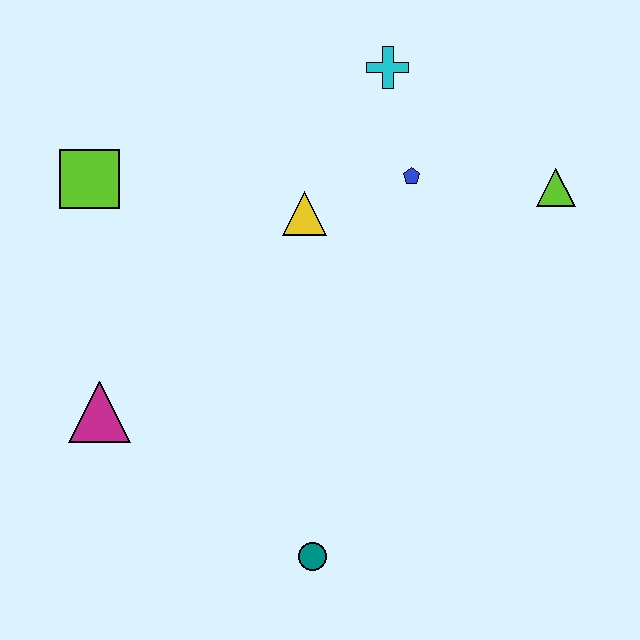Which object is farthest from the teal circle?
The cyan cross is farthest from the teal circle.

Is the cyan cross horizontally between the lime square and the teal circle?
No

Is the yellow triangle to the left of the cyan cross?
Yes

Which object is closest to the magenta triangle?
The lime square is closest to the magenta triangle.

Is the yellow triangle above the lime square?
No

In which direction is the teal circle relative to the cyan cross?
The teal circle is below the cyan cross.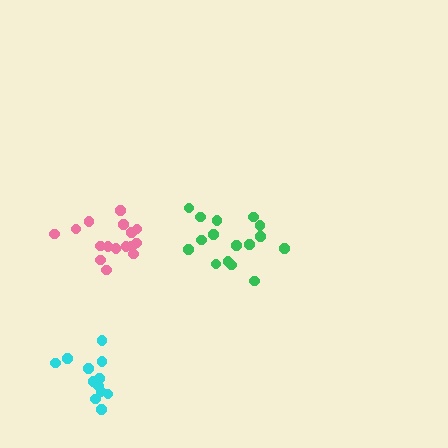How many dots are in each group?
Group 1: 16 dots, Group 2: 12 dots, Group 3: 16 dots (44 total).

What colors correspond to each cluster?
The clusters are colored: green, cyan, pink.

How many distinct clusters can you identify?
There are 3 distinct clusters.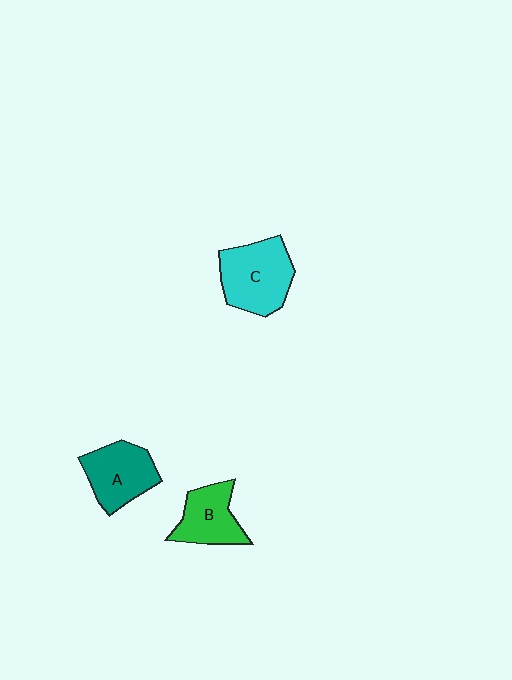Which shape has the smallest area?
Shape B (green).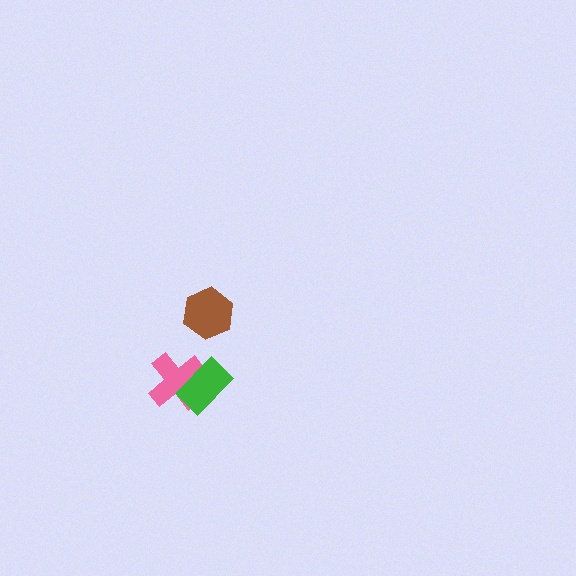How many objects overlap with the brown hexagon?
0 objects overlap with the brown hexagon.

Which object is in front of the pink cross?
The green rectangle is in front of the pink cross.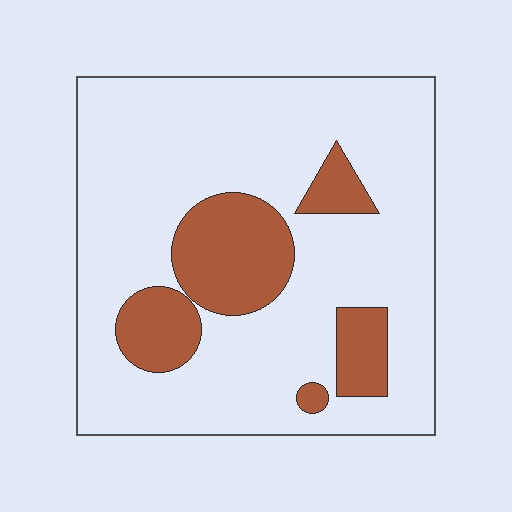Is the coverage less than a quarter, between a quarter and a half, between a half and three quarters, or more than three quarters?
Less than a quarter.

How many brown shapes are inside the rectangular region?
5.